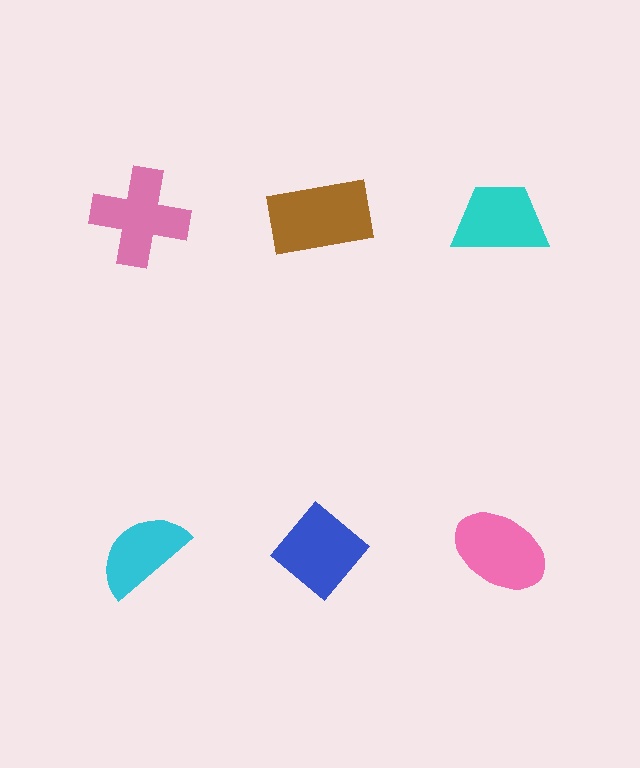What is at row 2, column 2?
A blue diamond.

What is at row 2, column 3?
A pink ellipse.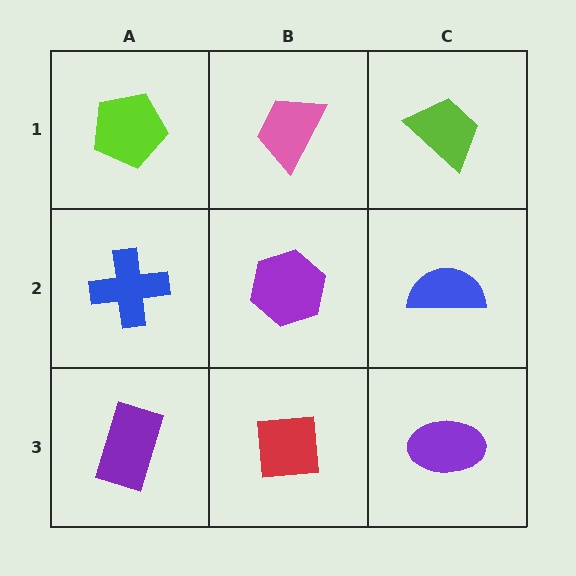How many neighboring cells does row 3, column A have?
2.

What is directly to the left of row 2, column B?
A blue cross.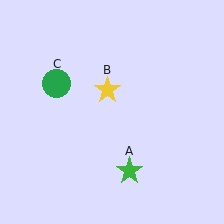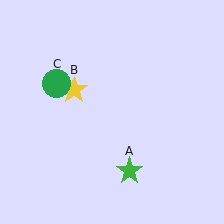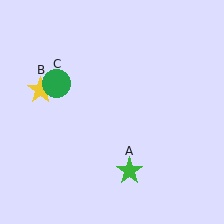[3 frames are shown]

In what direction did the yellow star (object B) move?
The yellow star (object B) moved left.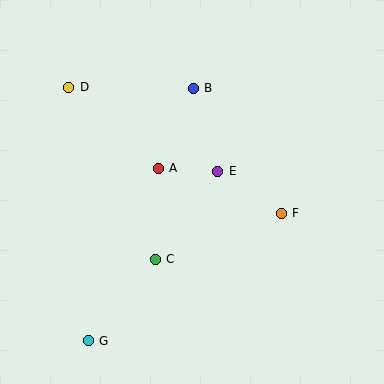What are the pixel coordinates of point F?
Point F is at (281, 213).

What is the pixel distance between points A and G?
The distance between A and G is 186 pixels.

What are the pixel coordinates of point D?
Point D is at (69, 87).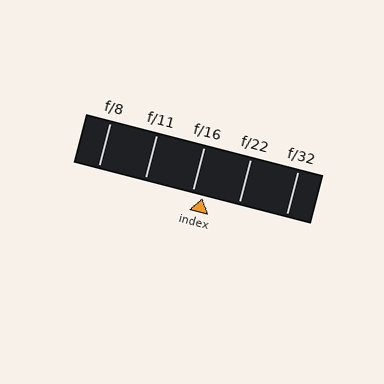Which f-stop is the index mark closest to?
The index mark is closest to f/16.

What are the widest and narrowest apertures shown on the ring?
The widest aperture shown is f/8 and the narrowest is f/32.